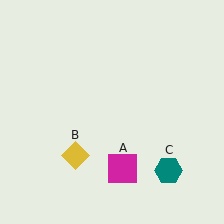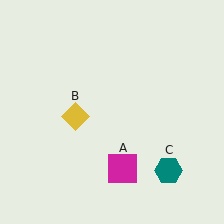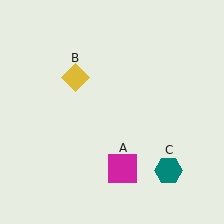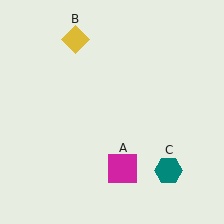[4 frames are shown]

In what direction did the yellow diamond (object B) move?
The yellow diamond (object B) moved up.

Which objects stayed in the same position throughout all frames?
Magenta square (object A) and teal hexagon (object C) remained stationary.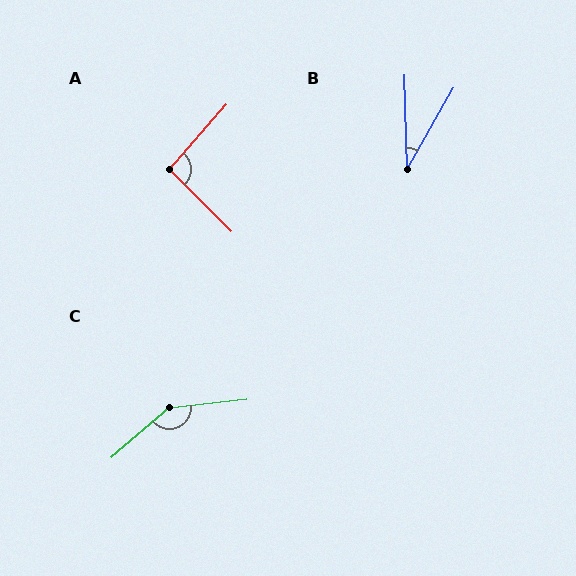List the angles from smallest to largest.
B (31°), A (94°), C (145°).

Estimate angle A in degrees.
Approximately 94 degrees.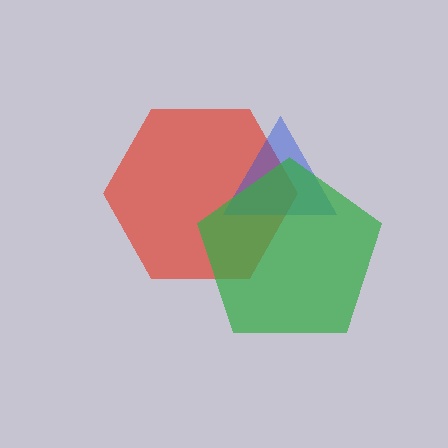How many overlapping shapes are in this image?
There are 3 overlapping shapes in the image.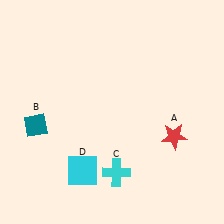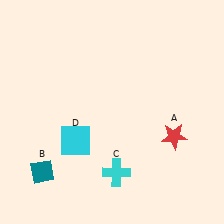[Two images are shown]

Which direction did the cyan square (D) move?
The cyan square (D) moved up.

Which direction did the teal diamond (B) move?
The teal diamond (B) moved down.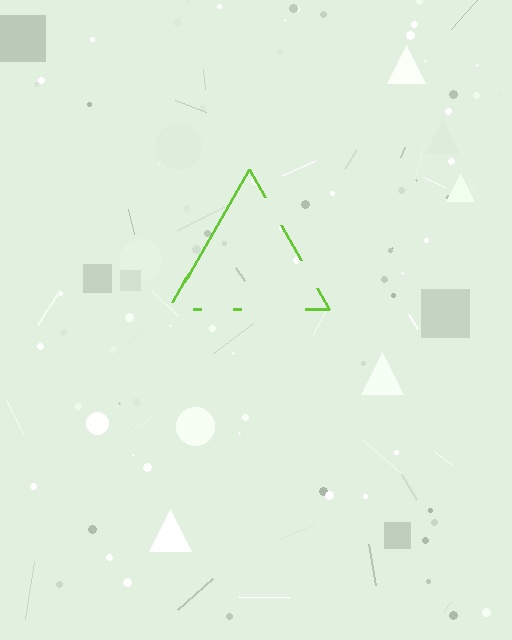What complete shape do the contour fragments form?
The contour fragments form a triangle.